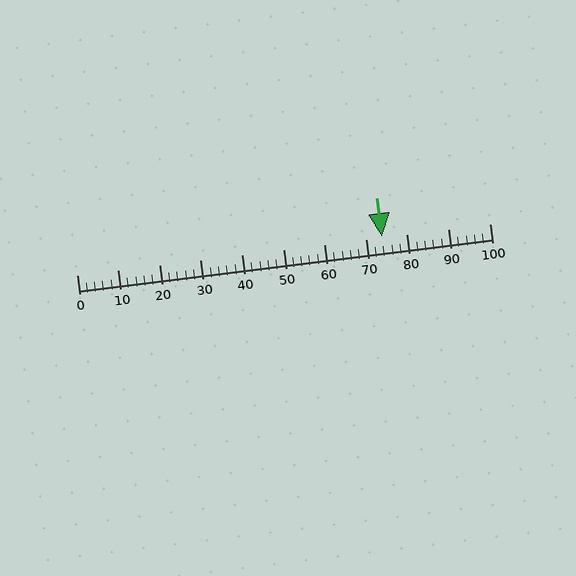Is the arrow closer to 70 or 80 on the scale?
The arrow is closer to 70.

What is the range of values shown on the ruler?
The ruler shows values from 0 to 100.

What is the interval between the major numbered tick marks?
The major tick marks are spaced 10 units apart.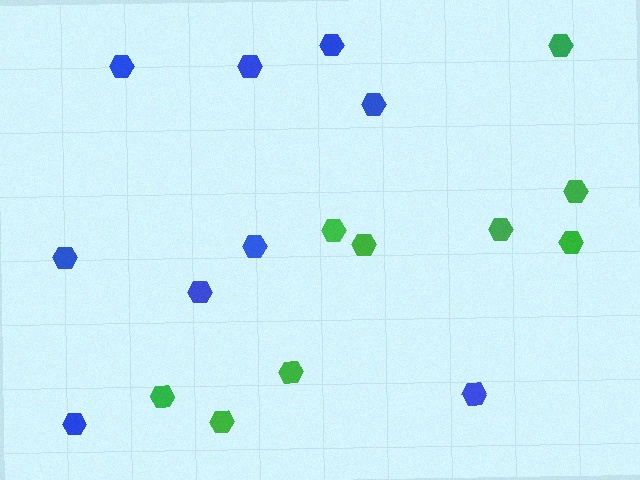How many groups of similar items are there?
There are 2 groups: one group of green hexagons (9) and one group of blue hexagons (9).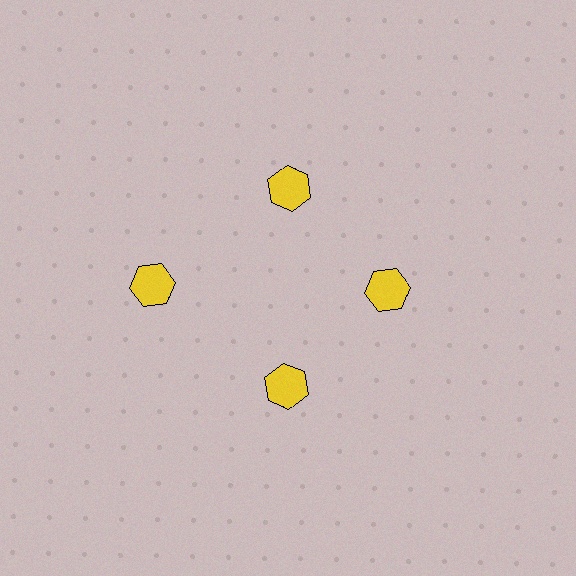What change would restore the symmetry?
The symmetry would be restored by moving it inward, back onto the ring so that all 4 hexagons sit at equal angles and equal distance from the center.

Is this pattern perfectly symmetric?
No. The 4 yellow hexagons are arranged in a ring, but one element near the 9 o'clock position is pushed outward from the center, breaking the 4-fold rotational symmetry.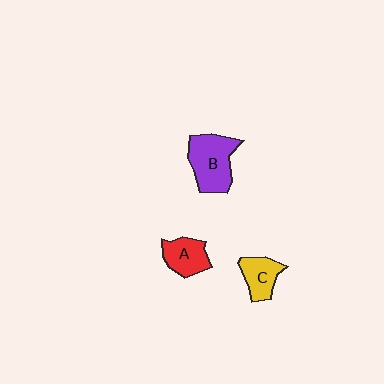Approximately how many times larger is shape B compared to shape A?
Approximately 1.6 times.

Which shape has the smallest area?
Shape C (yellow).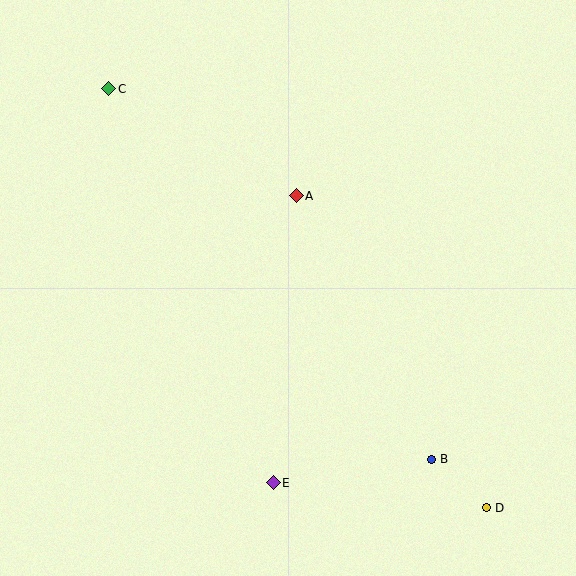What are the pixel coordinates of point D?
Point D is at (486, 508).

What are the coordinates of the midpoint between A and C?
The midpoint between A and C is at (203, 142).